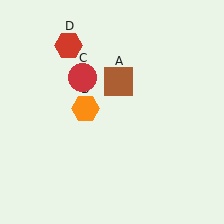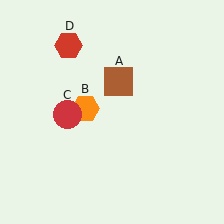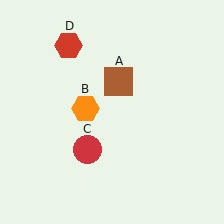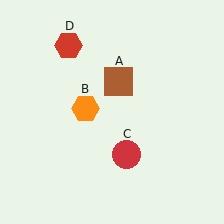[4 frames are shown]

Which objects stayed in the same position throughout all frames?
Brown square (object A) and orange hexagon (object B) and red hexagon (object D) remained stationary.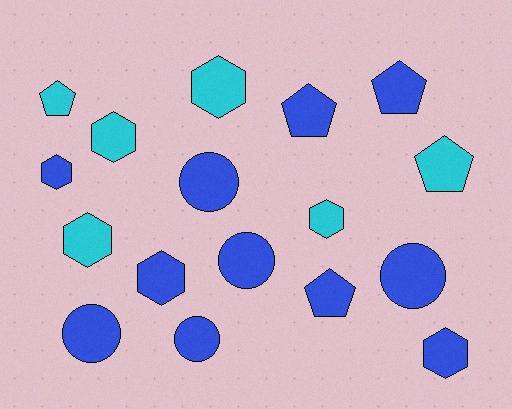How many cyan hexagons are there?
There are 4 cyan hexagons.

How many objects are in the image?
There are 17 objects.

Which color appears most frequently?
Blue, with 11 objects.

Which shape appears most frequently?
Hexagon, with 7 objects.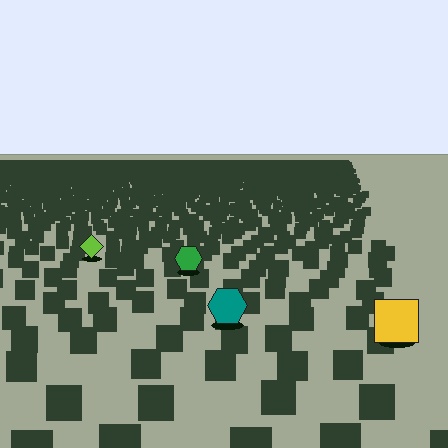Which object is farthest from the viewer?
The lime diamond is farthest from the viewer. It appears smaller and the ground texture around it is denser.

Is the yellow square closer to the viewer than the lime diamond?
Yes. The yellow square is closer — you can tell from the texture gradient: the ground texture is coarser near it.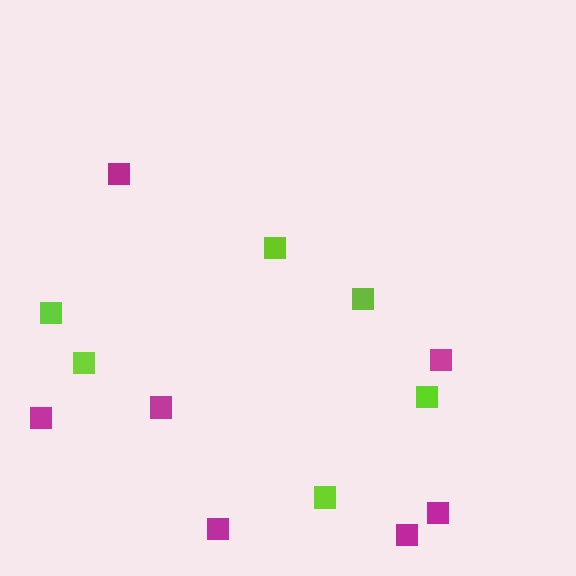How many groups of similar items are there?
There are 2 groups: one group of magenta squares (7) and one group of lime squares (6).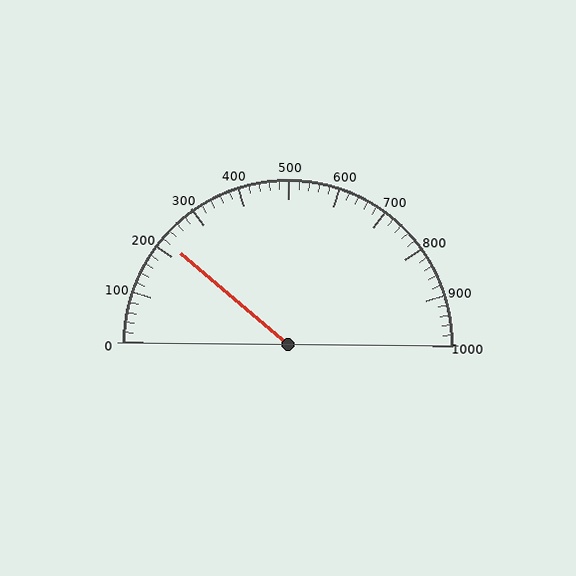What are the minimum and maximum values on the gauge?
The gauge ranges from 0 to 1000.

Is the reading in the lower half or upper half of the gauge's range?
The reading is in the lower half of the range (0 to 1000).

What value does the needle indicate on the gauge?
The needle indicates approximately 220.